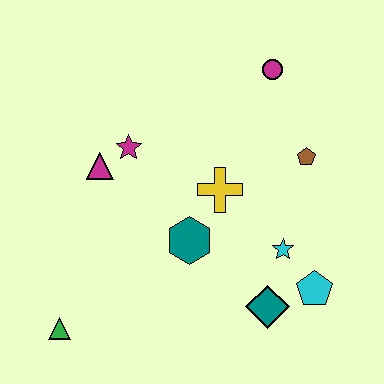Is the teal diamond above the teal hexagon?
No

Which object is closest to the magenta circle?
The brown pentagon is closest to the magenta circle.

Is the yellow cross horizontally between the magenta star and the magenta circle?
Yes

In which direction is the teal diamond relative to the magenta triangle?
The teal diamond is to the right of the magenta triangle.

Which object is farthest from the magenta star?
The cyan pentagon is farthest from the magenta star.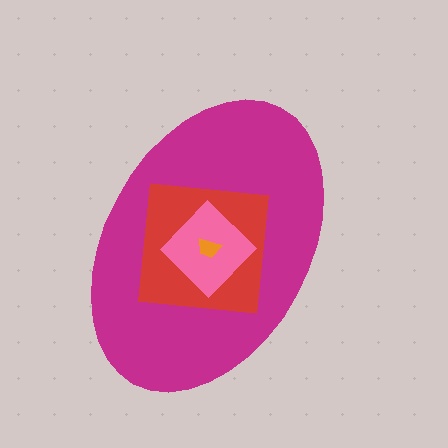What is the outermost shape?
The magenta ellipse.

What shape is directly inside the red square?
The pink diamond.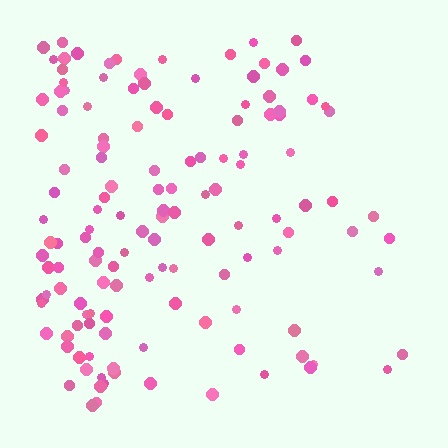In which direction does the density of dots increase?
From right to left, with the left side densest.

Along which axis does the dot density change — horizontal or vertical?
Horizontal.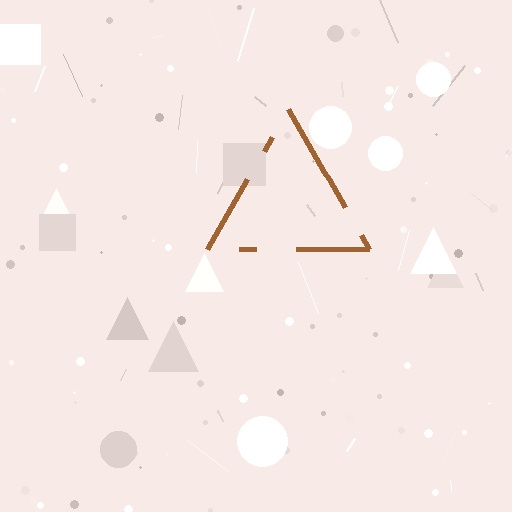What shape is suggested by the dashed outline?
The dashed outline suggests a triangle.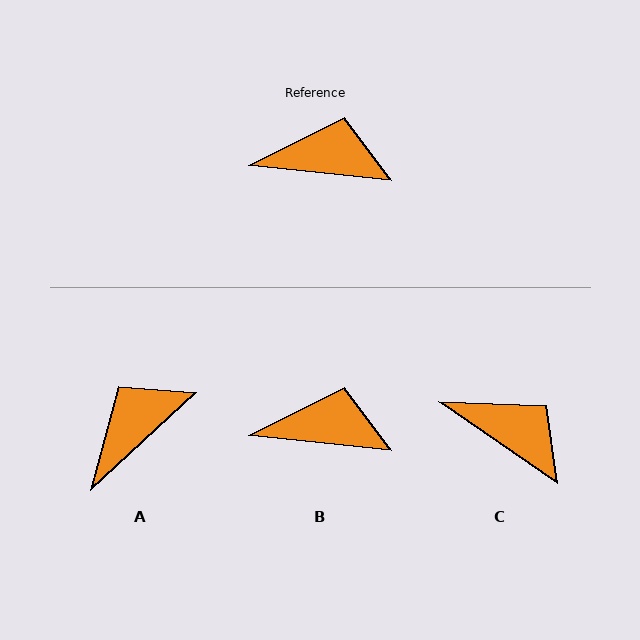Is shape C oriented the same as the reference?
No, it is off by about 28 degrees.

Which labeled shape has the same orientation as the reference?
B.